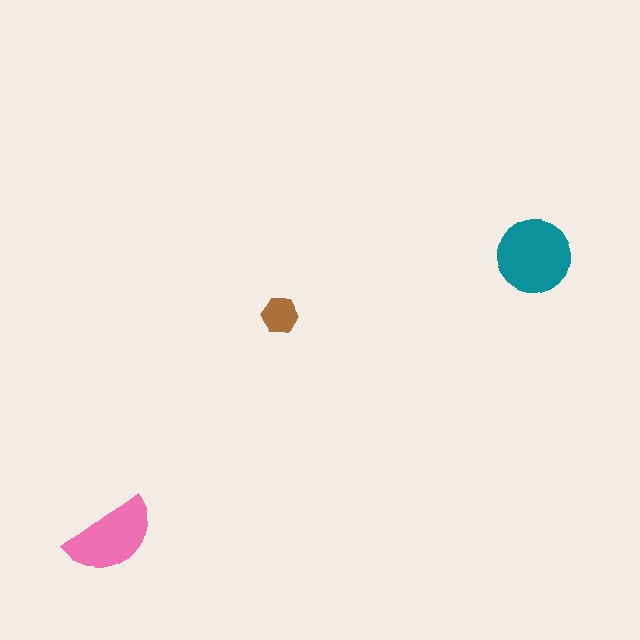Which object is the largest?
The teal circle.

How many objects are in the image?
There are 3 objects in the image.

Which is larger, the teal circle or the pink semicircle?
The teal circle.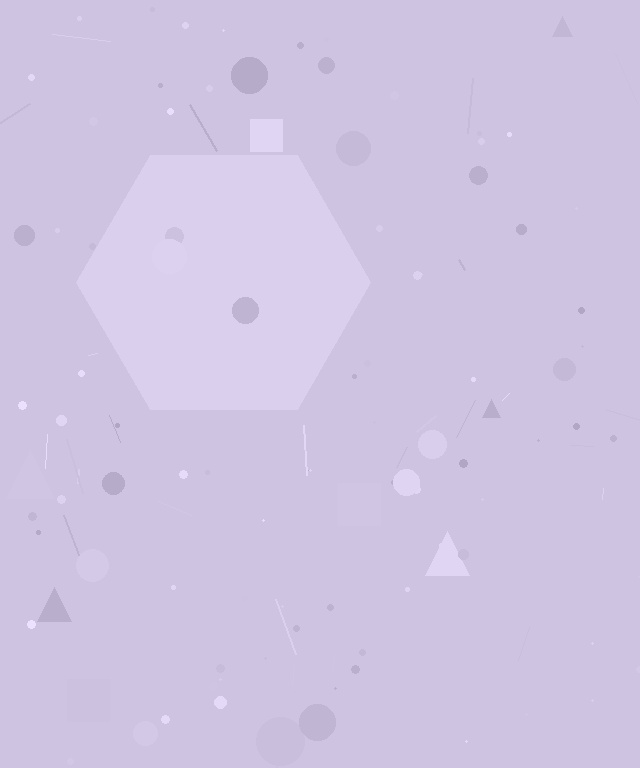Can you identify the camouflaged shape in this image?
The camouflaged shape is a hexagon.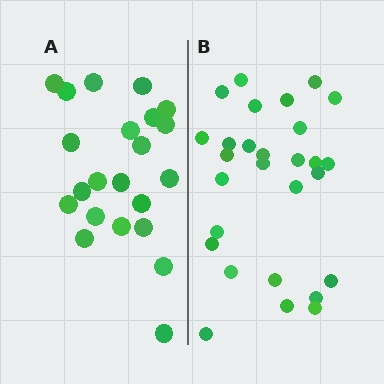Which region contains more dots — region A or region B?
Region B (the right region) has more dots.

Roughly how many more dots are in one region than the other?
Region B has about 6 more dots than region A.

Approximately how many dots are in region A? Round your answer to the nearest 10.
About 20 dots. (The exact count is 22, which rounds to 20.)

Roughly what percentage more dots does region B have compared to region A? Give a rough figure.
About 25% more.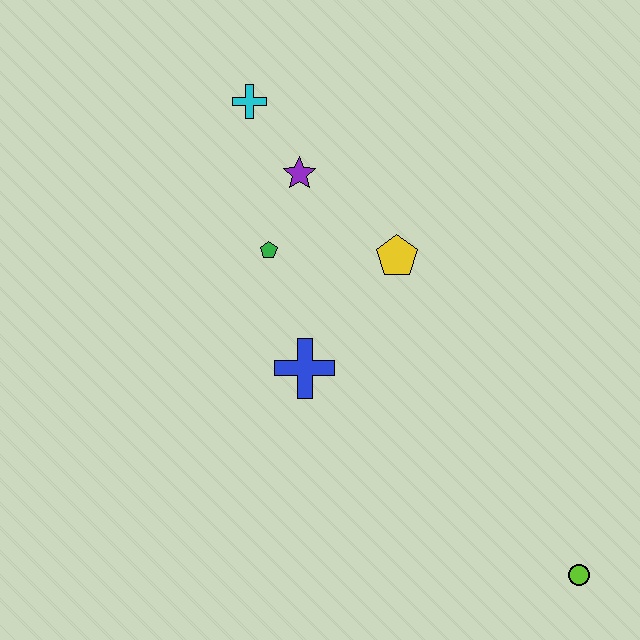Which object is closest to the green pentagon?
The purple star is closest to the green pentagon.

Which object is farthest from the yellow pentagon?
The lime circle is farthest from the yellow pentagon.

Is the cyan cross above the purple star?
Yes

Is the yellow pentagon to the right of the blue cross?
Yes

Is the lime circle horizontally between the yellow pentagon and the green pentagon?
No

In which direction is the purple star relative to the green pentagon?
The purple star is above the green pentagon.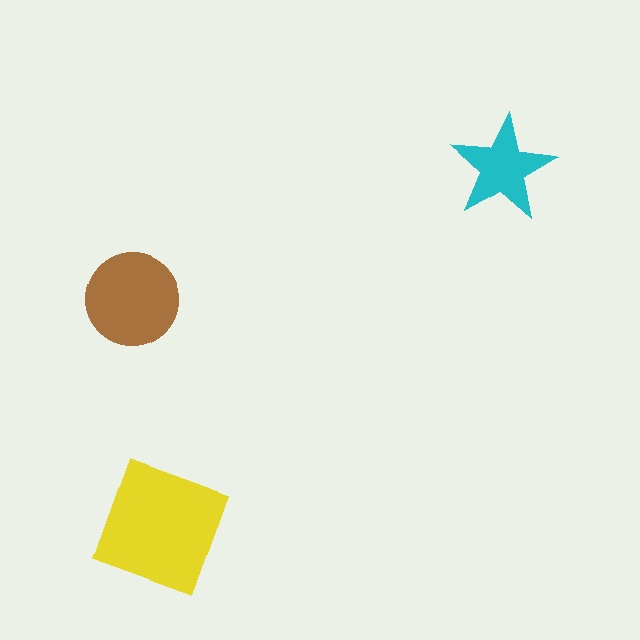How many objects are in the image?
There are 3 objects in the image.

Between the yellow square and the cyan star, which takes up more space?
The yellow square.